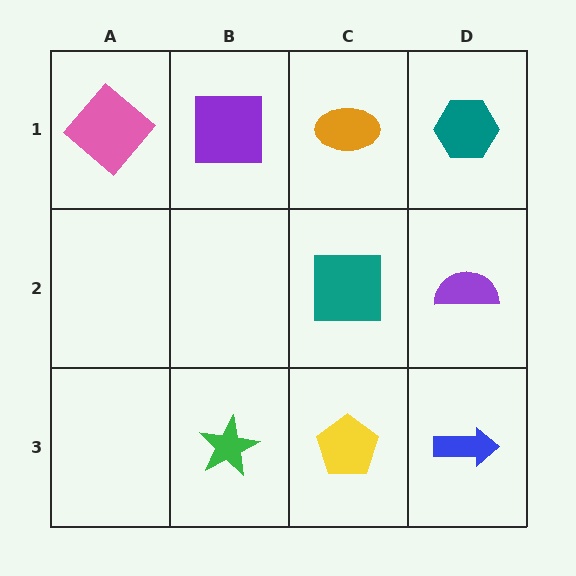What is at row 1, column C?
An orange ellipse.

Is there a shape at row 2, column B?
No, that cell is empty.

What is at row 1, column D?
A teal hexagon.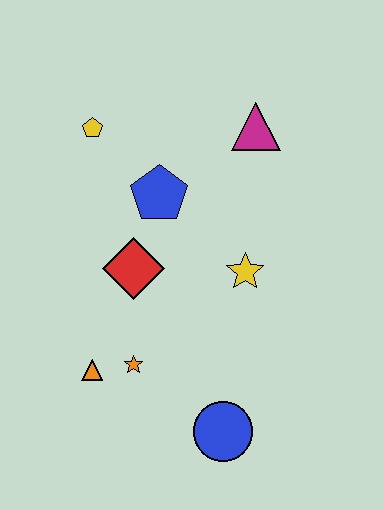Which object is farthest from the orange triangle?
The magenta triangle is farthest from the orange triangle.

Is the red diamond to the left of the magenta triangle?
Yes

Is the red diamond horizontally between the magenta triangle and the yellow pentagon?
Yes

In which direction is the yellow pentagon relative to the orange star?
The yellow pentagon is above the orange star.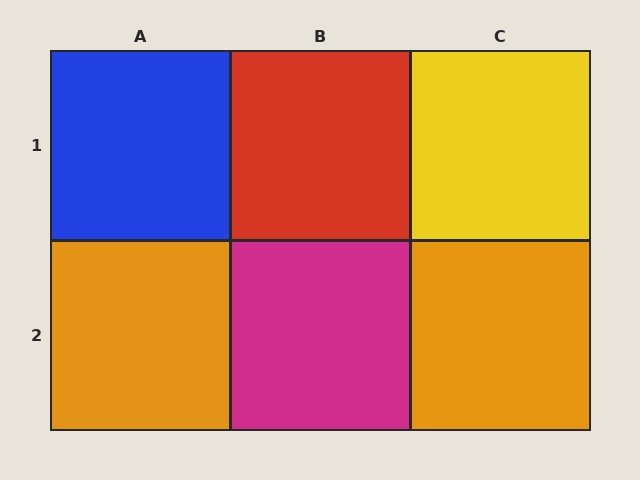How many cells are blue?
1 cell is blue.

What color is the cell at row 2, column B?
Magenta.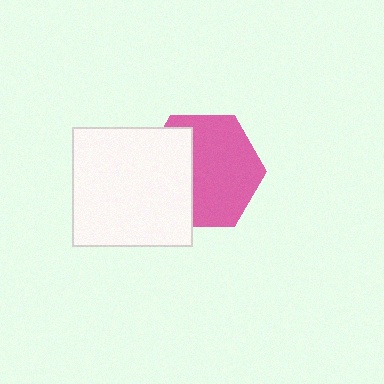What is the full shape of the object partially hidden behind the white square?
The partially hidden object is a pink hexagon.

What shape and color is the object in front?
The object in front is a white square.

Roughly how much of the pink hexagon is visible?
About half of it is visible (roughly 62%).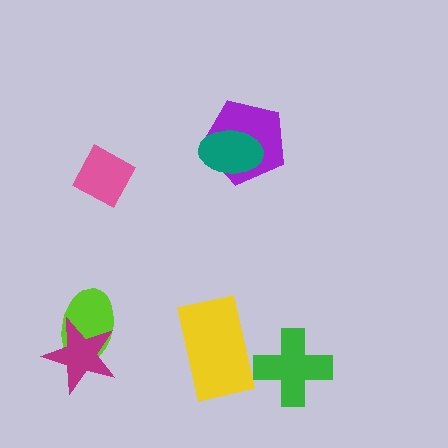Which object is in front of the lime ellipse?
The magenta star is in front of the lime ellipse.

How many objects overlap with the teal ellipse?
1 object overlaps with the teal ellipse.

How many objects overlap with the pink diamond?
0 objects overlap with the pink diamond.